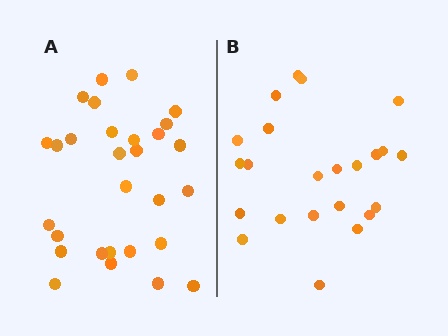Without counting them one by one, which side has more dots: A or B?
Region A (the left region) has more dots.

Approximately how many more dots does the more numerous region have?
Region A has about 6 more dots than region B.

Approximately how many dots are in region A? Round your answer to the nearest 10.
About 30 dots. (The exact count is 29, which rounds to 30.)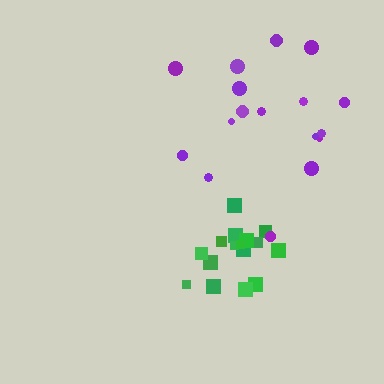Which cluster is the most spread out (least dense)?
Purple.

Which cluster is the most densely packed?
Green.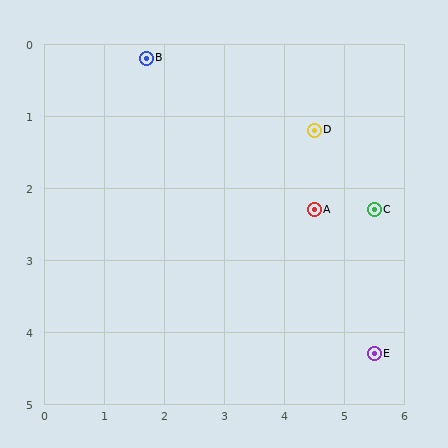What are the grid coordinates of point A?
Point A is at approximately (4.5, 2.3).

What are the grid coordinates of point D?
Point D is at approximately (4.5, 1.2).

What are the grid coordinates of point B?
Point B is at approximately (1.7, 0.2).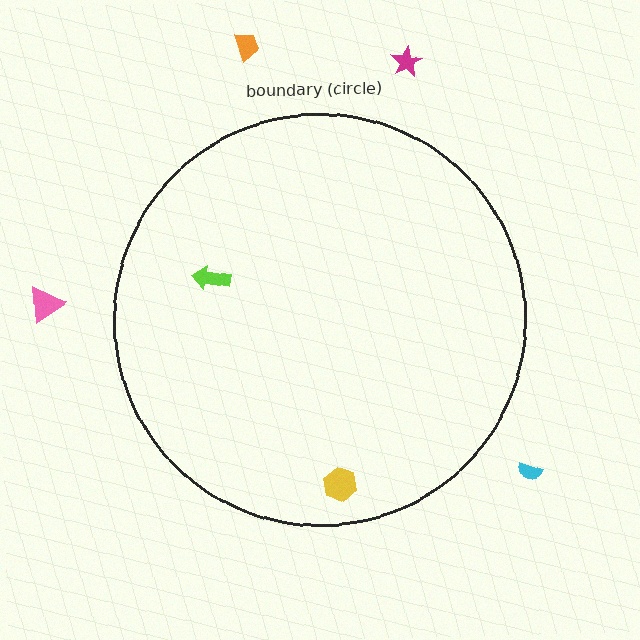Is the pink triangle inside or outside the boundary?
Outside.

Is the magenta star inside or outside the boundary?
Outside.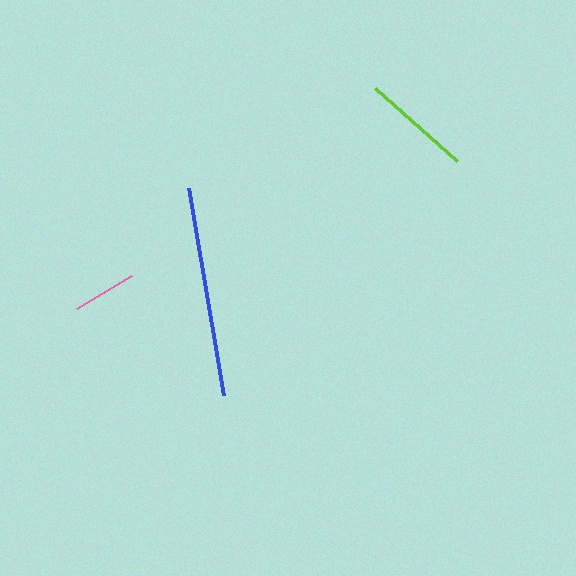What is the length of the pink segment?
The pink segment is approximately 64 pixels long.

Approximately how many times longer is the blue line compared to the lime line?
The blue line is approximately 1.9 times the length of the lime line.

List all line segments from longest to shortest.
From longest to shortest: blue, lime, pink.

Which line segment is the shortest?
The pink line is the shortest at approximately 64 pixels.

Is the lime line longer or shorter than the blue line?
The blue line is longer than the lime line.